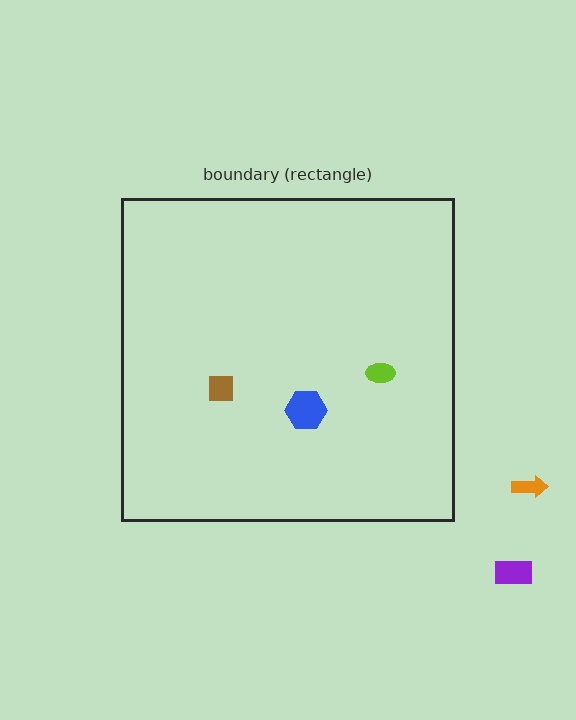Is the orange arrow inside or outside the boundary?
Outside.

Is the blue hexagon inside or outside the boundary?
Inside.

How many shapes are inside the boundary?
3 inside, 2 outside.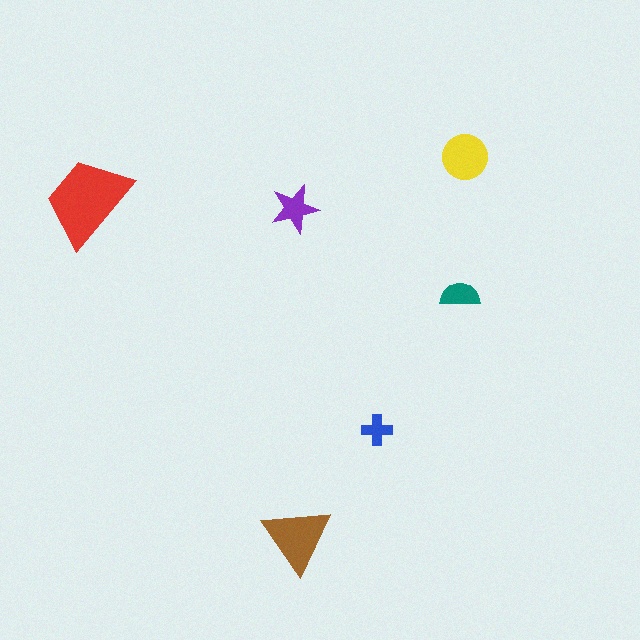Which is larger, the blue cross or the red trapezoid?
The red trapezoid.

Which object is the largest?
The red trapezoid.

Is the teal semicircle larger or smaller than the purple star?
Smaller.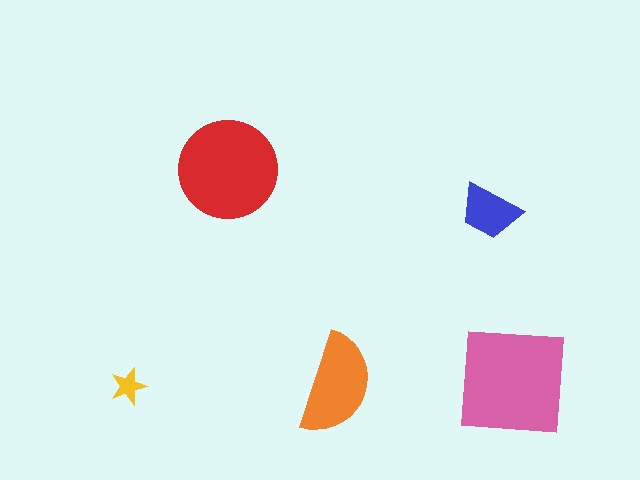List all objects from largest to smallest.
The pink square, the red circle, the orange semicircle, the blue trapezoid, the yellow star.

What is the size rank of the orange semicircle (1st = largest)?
3rd.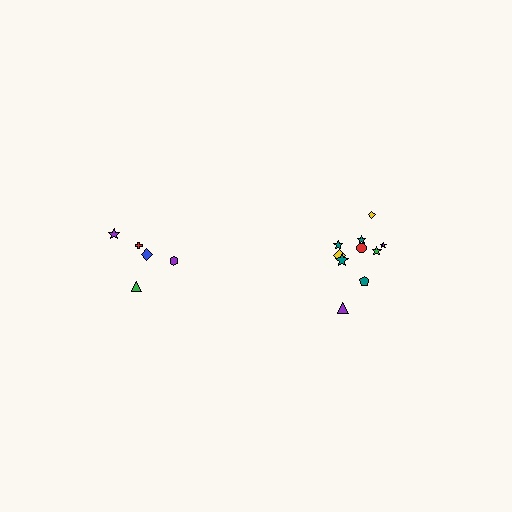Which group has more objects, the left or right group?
The right group.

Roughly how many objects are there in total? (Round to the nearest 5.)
Roughly 15 objects in total.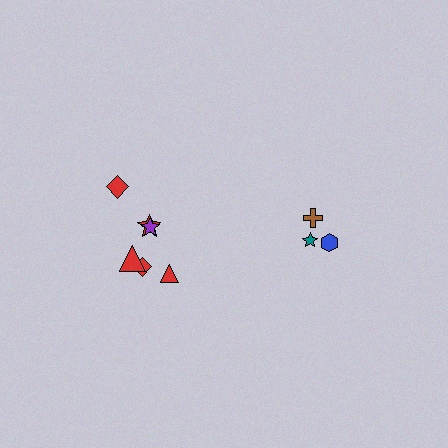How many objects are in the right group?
There are 3 objects.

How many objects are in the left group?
There are 6 objects.